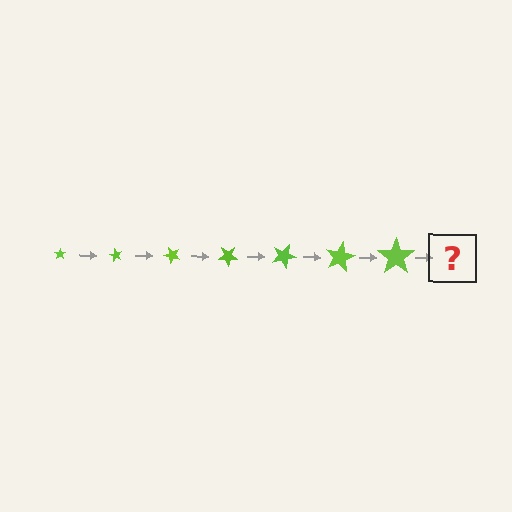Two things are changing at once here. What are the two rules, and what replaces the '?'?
The two rules are that the star grows larger each step and it rotates 60 degrees each step. The '?' should be a star, larger than the previous one and rotated 420 degrees from the start.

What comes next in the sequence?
The next element should be a star, larger than the previous one and rotated 420 degrees from the start.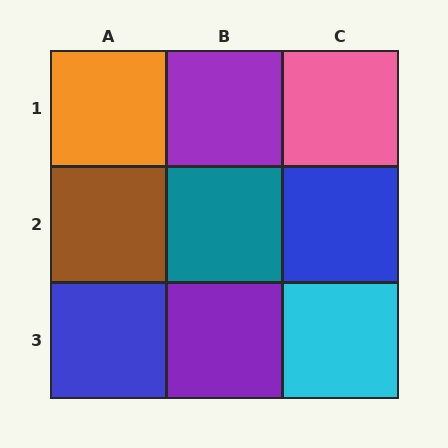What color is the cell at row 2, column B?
Teal.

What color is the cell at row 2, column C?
Blue.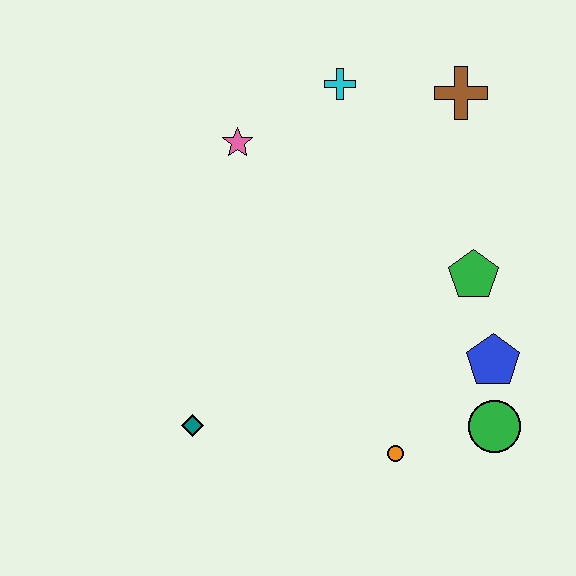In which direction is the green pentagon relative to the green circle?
The green pentagon is above the green circle.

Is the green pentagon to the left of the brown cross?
No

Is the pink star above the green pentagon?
Yes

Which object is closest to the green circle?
The blue pentagon is closest to the green circle.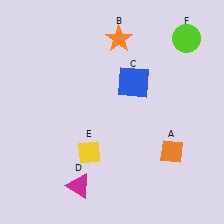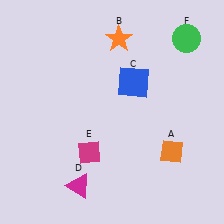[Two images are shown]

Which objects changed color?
E changed from yellow to magenta. F changed from lime to green.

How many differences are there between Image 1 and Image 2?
There are 2 differences between the two images.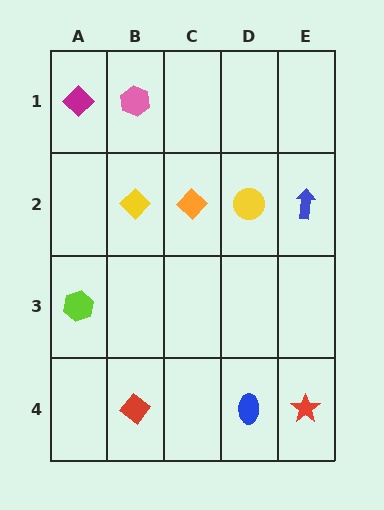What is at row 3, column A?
A lime hexagon.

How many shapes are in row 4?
3 shapes.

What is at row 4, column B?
A red diamond.